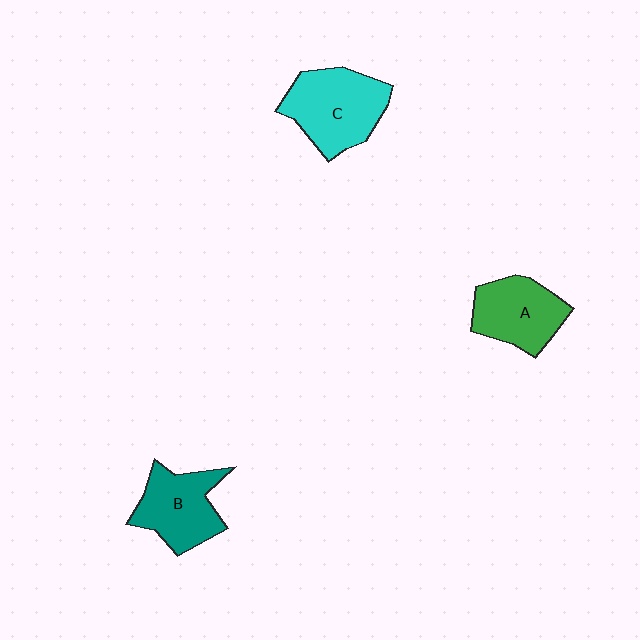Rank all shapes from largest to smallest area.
From largest to smallest: C (cyan), B (teal), A (green).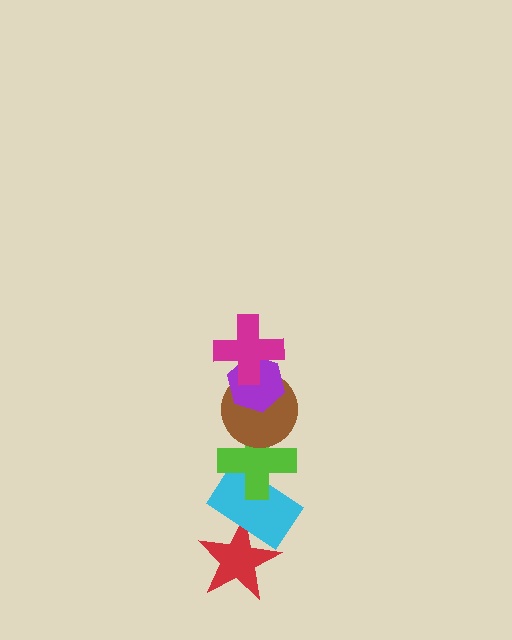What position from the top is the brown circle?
The brown circle is 3rd from the top.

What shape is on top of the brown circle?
The purple hexagon is on top of the brown circle.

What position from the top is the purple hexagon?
The purple hexagon is 2nd from the top.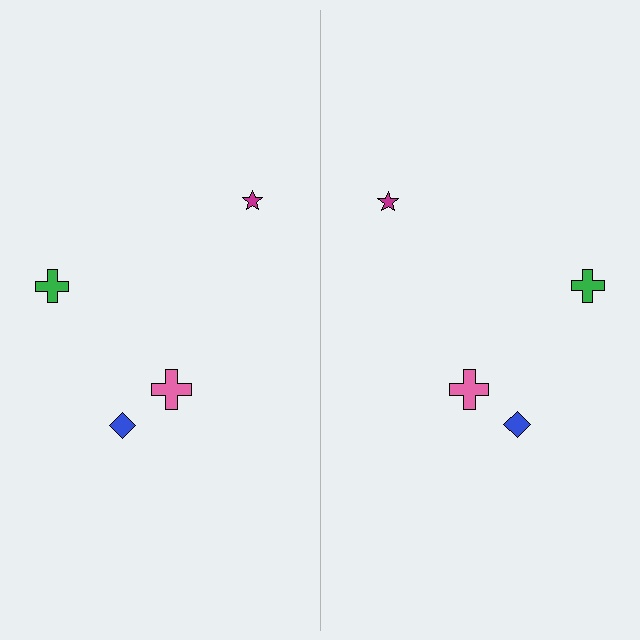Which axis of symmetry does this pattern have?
The pattern has a vertical axis of symmetry running through the center of the image.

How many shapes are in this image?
There are 8 shapes in this image.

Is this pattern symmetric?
Yes, this pattern has bilateral (reflection) symmetry.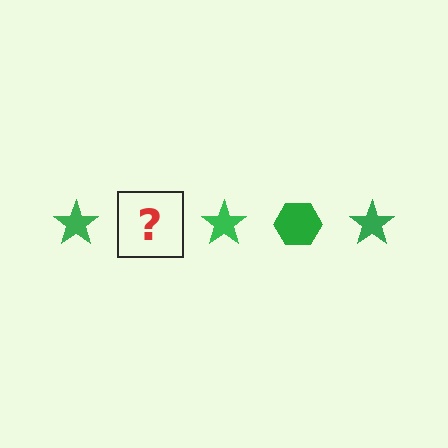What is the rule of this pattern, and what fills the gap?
The rule is that the pattern cycles through star, hexagon shapes in green. The gap should be filled with a green hexagon.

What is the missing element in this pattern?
The missing element is a green hexagon.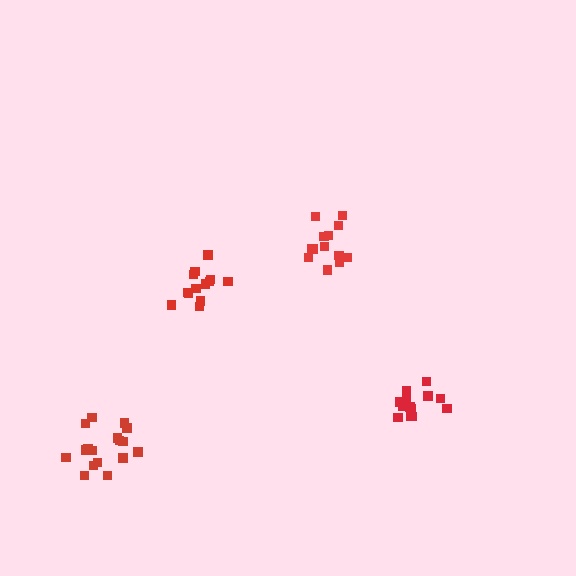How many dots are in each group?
Group 1: 14 dots, Group 2: 13 dots, Group 3: 13 dots, Group 4: 17 dots (57 total).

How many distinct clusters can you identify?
There are 4 distinct clusters.